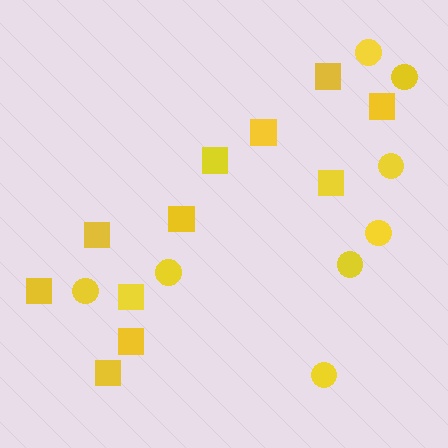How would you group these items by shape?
There are 2 groups: one group of circles (8) and one group of squares (11).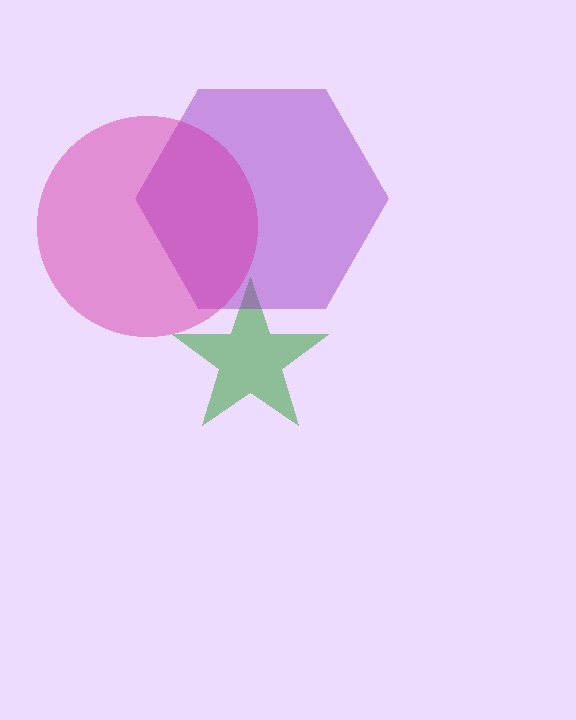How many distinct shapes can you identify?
There are 3 distinct shapes: a green star, a purple hexagon, a magenta circle.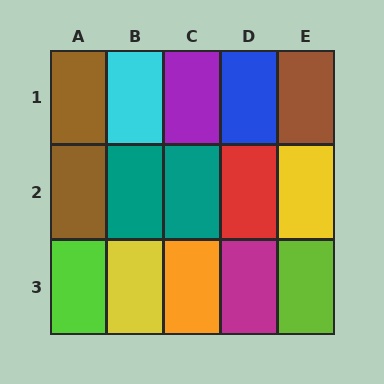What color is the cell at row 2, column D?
Red.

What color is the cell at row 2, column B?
Teal.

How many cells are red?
1 cell is red.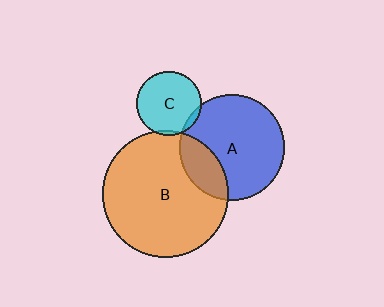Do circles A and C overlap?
Yes.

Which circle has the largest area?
Circle B (orange).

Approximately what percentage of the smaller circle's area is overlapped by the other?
Approximately 5%.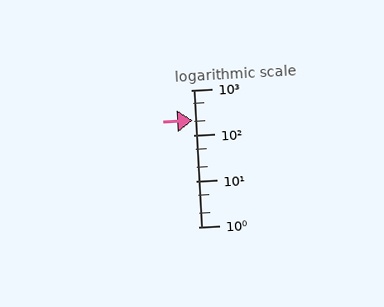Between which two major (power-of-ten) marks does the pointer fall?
The pointer is between 100 and 1000.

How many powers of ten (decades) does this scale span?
The scale spans 3 decades, from 1 to 1000.